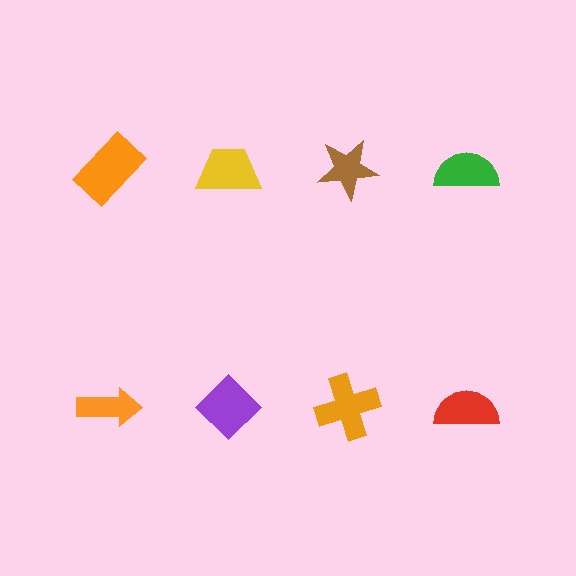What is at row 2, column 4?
A red semicircle.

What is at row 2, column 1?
An orange arrow.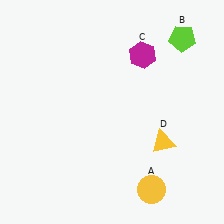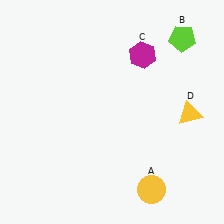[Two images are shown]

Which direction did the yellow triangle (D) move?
The yellow triangle (D) moved up.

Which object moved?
The yellow triangle (D) moved up.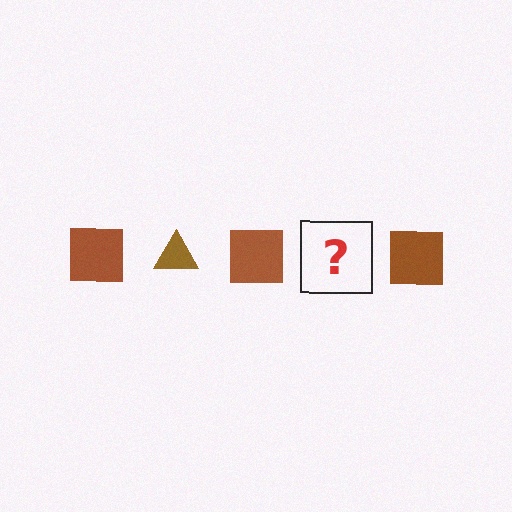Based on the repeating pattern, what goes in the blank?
The blank should be a brown triangle.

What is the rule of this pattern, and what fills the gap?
The rule is that the pattern cycles through square, triangle shapes in brown. The gap should be filled with a brown triangle.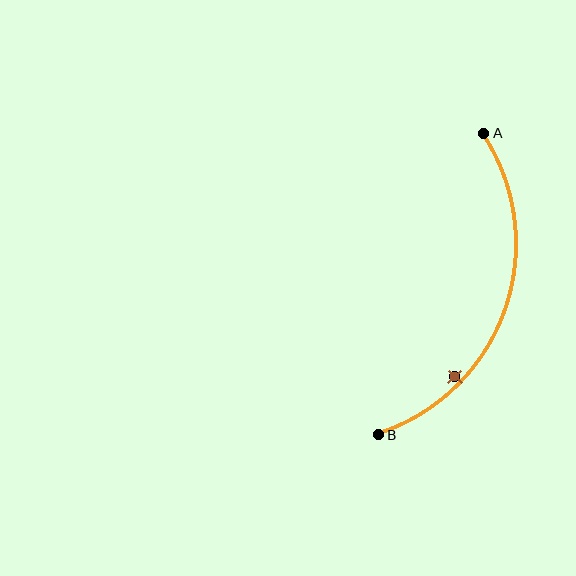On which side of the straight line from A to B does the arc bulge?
The arc bulges to the right of the straight line connecting A and B.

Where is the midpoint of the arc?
The arc midpoint is the point on the curve farthest from the straight line joining A and B. It sits to the right of that line.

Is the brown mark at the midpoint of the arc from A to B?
No — the brown mark does not lie on the arc at all. It sits slightly inside the curve.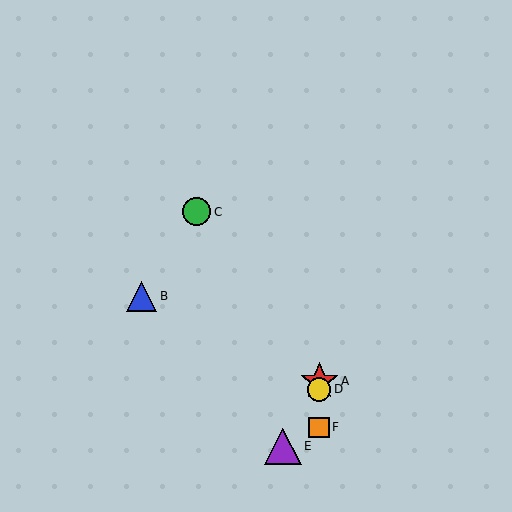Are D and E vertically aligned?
No, D is at x≈319 and E is at x≈283.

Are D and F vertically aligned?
Yes, both are at x≈319.